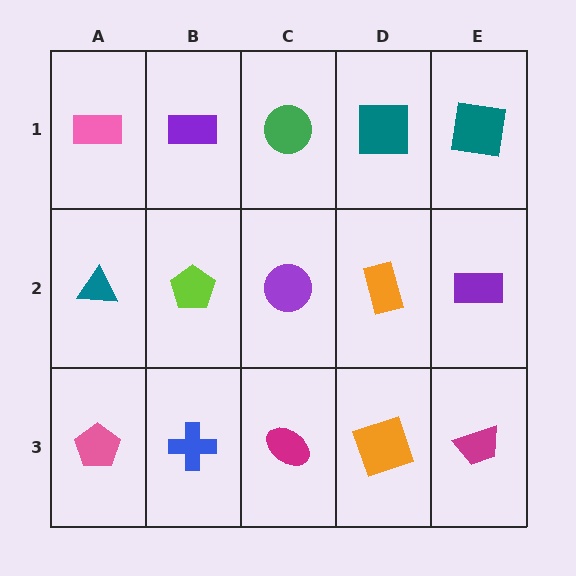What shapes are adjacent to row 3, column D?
An orange rectangle (row 2, column D), a magenta ellipse (row 3, column C), a magenta trapezoid (row 3, column E).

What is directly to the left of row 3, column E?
An orange square.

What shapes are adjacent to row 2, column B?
A purple rectangle (row 1, column B), a blue cross (row 3, column B), a teal triangle (row 2, column A), a purple circle (row 2, column C).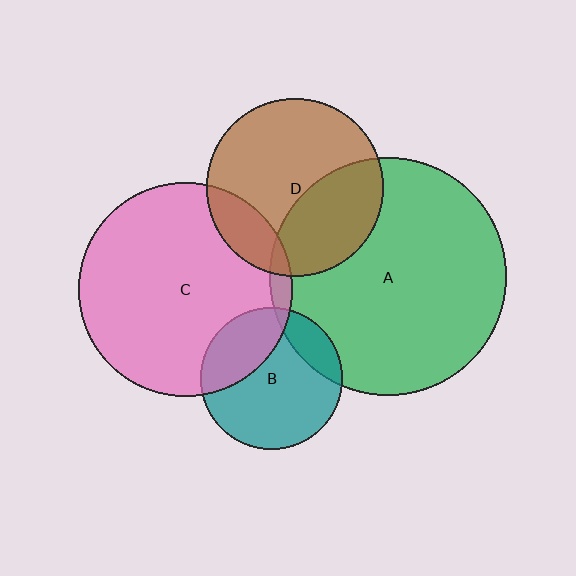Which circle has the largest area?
Circle A (green).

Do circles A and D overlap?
Yes.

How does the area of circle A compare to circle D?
Approximately 1.8 times.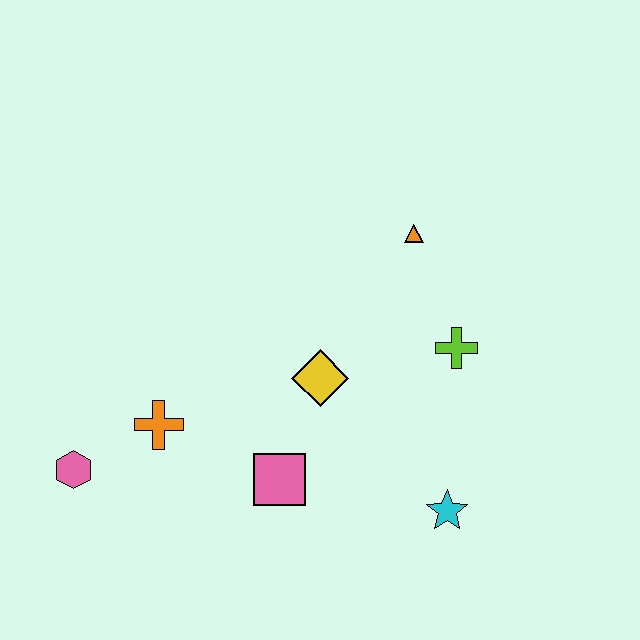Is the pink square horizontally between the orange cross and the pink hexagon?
No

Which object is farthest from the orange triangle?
The pink hexagon is farthest from the orange triangle.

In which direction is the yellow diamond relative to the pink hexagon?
The yellow diamond is to the right of the pink hexagon.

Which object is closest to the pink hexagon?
The orange cross is closest to the pink hexagon.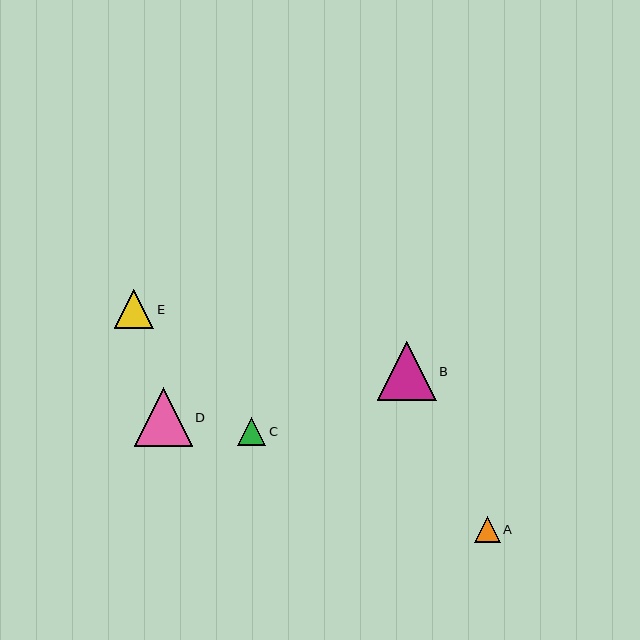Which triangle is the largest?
Triangle B is the largest with a size of approximately 59 pixels.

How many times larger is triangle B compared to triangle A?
Triangle B is approximately 2.3 times the size of triangle A.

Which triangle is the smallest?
Triangle A is the smallest with a size of approximately 26 pixels.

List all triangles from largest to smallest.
From largest to smallest: B, D, E, C, A.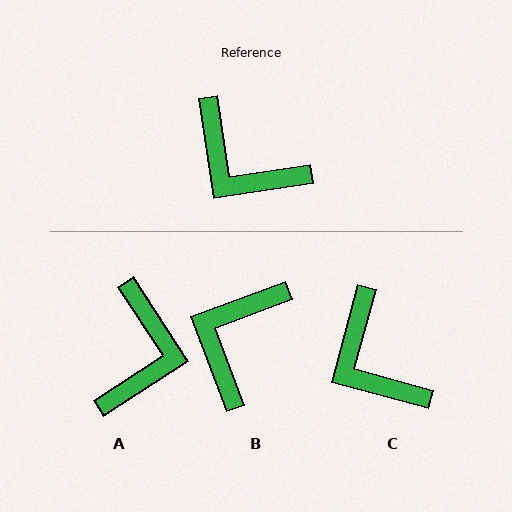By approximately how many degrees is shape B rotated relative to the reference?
Approximately 78 degrees clockwise.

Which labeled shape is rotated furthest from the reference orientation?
A, about 114 degrees away.